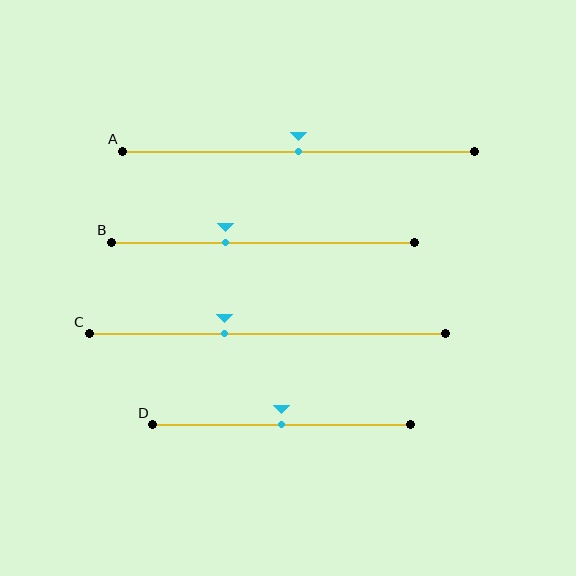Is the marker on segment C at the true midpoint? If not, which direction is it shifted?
No, the marker on segment C is shifted to the left by about 12% of the segment length.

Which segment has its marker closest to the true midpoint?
Segment A has its marker closest to the true midpoint.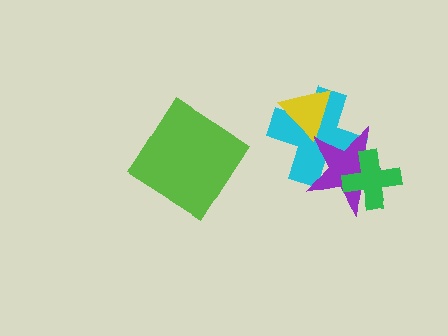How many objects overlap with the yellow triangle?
1 object overlaps with the yellow triangle.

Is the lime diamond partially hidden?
No, no other shape covers it.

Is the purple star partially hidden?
Yes, it is partially covered by another shape.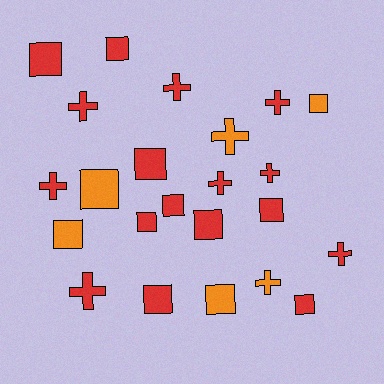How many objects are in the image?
There are 23 objects.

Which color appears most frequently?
Red, with 17 objects.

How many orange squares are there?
There are 4 orange squares.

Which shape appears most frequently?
Square, with 13 objects.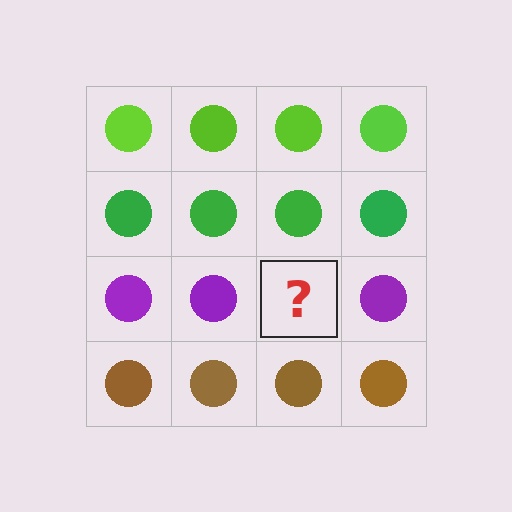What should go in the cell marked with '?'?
The missing cell should contain a purple circle.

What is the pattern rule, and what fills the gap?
The rule is that each row has a consistent color. The gap should be filled with a purple circle.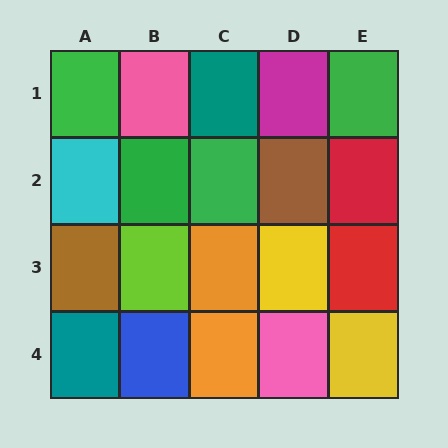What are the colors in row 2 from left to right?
Cyan, green, green, brown, red.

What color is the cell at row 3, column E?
Red.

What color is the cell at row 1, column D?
Magenta.